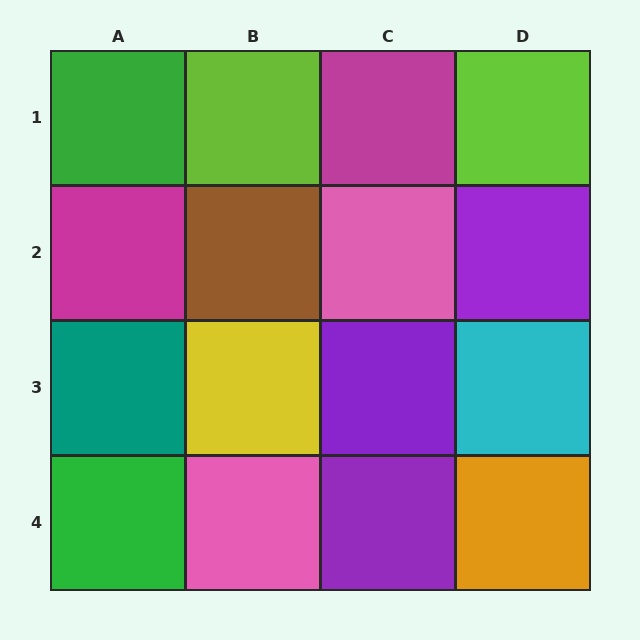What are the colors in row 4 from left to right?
Green, pink, purple, orange.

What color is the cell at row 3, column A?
Teal.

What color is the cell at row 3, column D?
Cyan.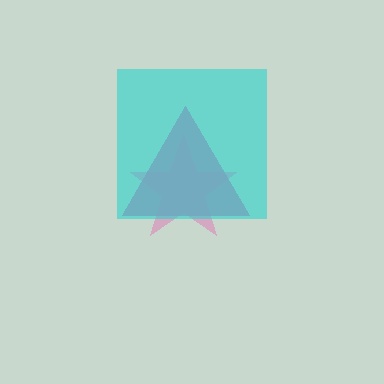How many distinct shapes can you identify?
There are 3 distinct shapes: a magenta triangle, a pink star, a cyan square.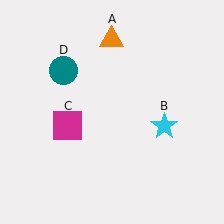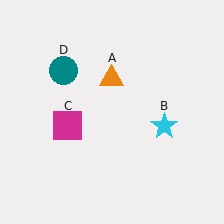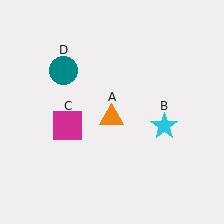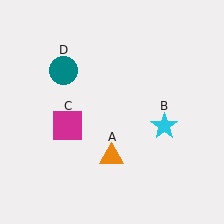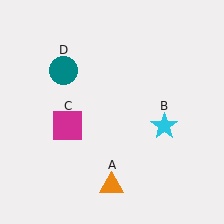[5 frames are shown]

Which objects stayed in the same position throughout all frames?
Cyan star (object B) and magenta square (object C) and teal circle (object D) remained stationary.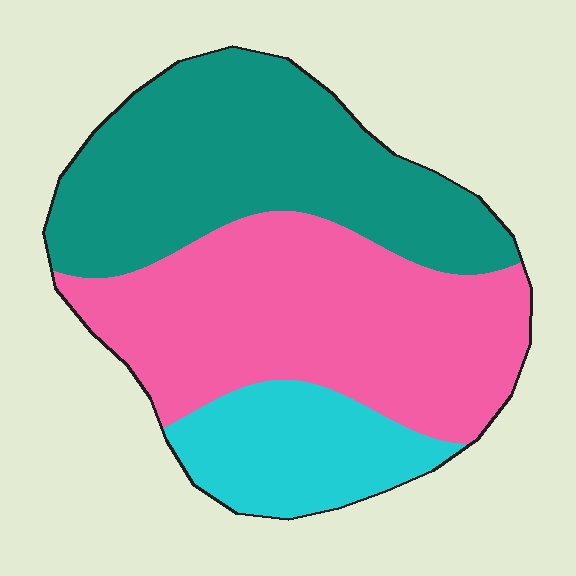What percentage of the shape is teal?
Teal takes up about two fifths (2/5) of the shape.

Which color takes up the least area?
Cyan, at roughly 15%.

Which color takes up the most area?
Pink, at roughly 45%.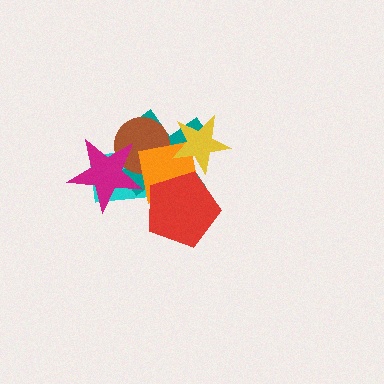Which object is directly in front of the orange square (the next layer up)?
The red pentagon is directly in front of the orange square.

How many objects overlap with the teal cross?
6 objects overlap with the teal cross.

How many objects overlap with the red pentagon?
3 objects overlap with the red pentagon.